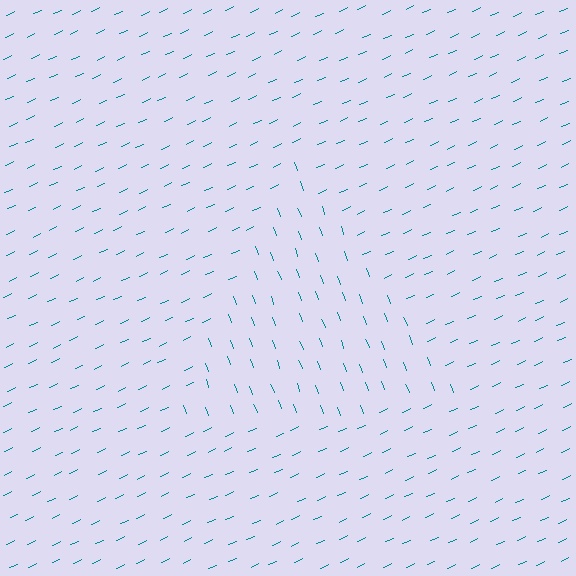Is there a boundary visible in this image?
Yes, there is a texture boundary formed by a change in line orientation.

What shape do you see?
I see a triangle.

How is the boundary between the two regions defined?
The boundary is defined purely by a change in line orientation (approximately 86 degrees difference). All lines are the same color and thickness.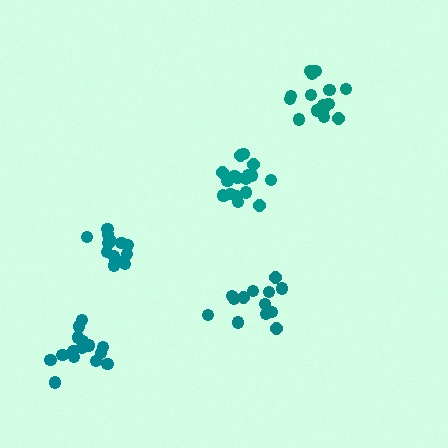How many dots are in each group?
Group 1: 18 dots, Group 2: 13 dots, Group 3: 15 dots, Group 4: 15 dots, Group 5: 13 dots (74 total).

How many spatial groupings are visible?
There are 5 spatial groupings.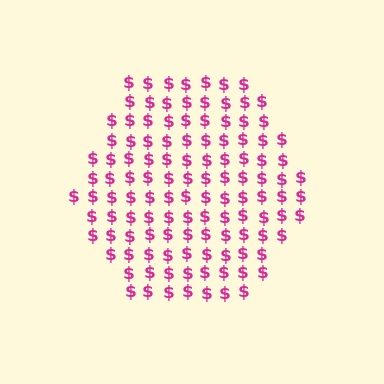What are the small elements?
The small elements are dollar signs.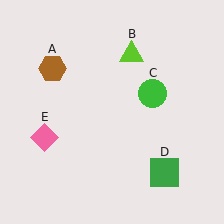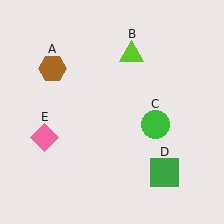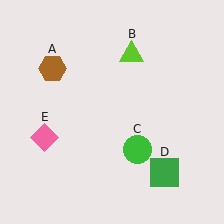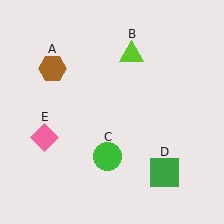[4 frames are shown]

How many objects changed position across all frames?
1 object changed position: green circle (object C).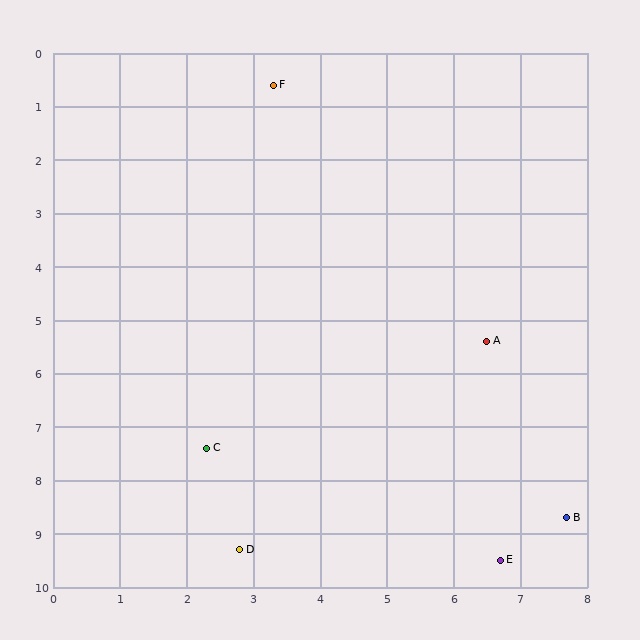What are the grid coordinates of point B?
Point B is at approximately (7.7, 8.7).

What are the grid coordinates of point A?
Point A is at approximately (6.5, 5.4).